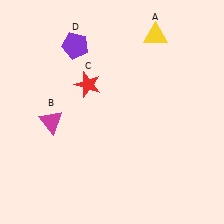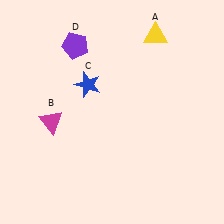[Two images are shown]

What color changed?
The star (C) changed from red in Image 1 to blue in Image 2.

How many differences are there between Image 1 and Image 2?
There is 1 difference between the two images.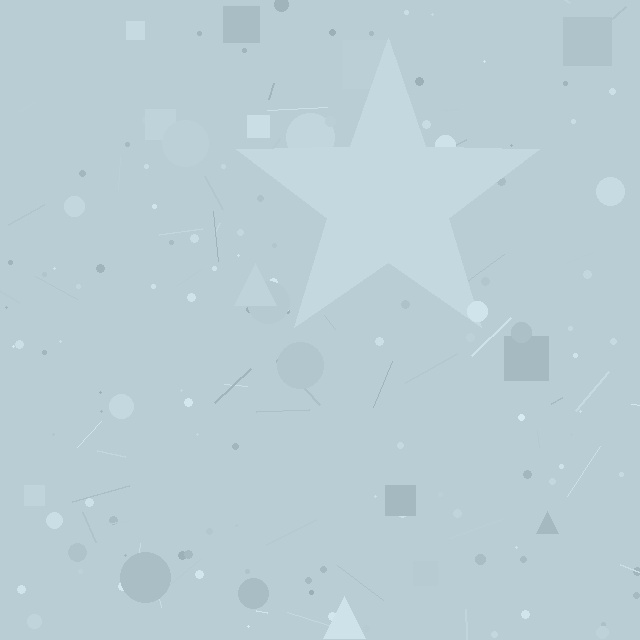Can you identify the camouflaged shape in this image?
The camouflaged shape is a star.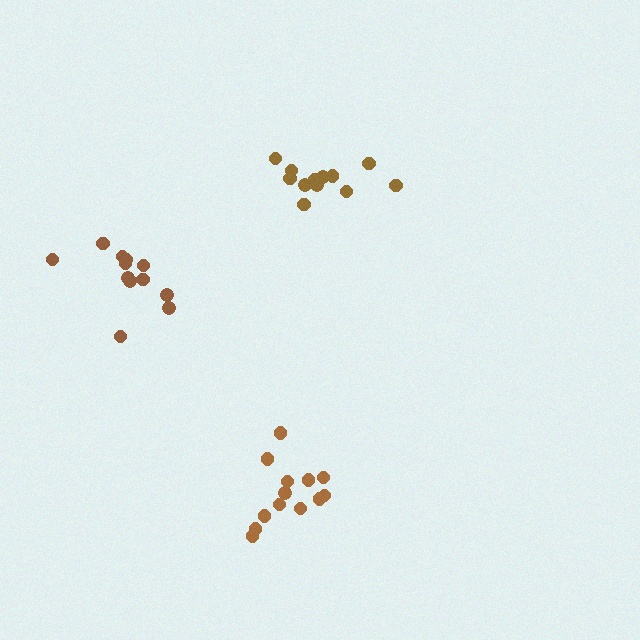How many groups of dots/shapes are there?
There are 3 groups.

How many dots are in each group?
Group 1: 12 dots, Group 2: 13 dots, Group 3: 12 dots (37 total).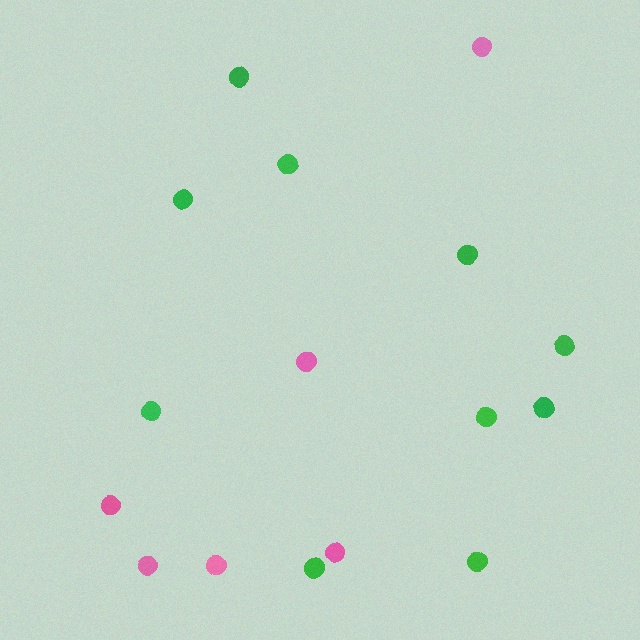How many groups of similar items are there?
There are 2 groups: one group of green circles (10) and one group of pink circles (6).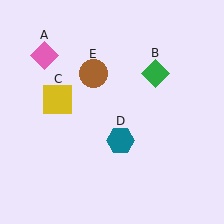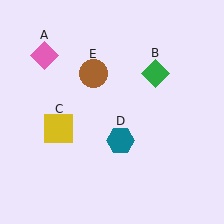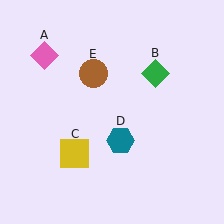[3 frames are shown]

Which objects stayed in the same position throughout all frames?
Pink diamond (object A) and green diamond (object B) and teal hexagon (object D) and brown circle (object E) remained stationary.